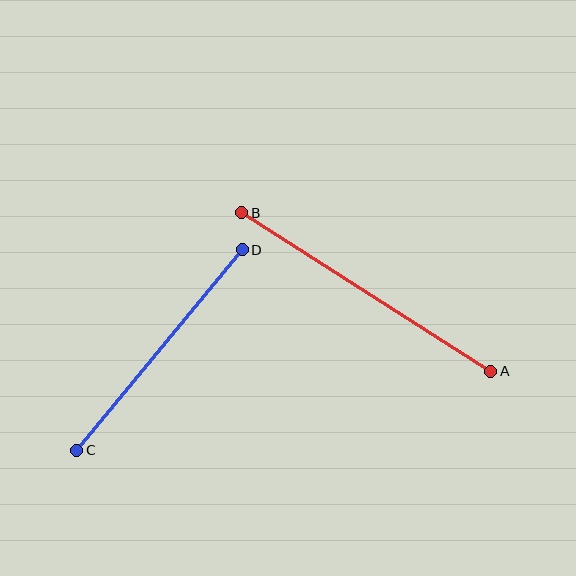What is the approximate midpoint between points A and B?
The midpoint is at approximately (366, 292) pixels.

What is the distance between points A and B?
The distance is approximately 295 pixels.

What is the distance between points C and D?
The distance is approximately 260 pixels.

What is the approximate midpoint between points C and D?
The midpoint is at approximately (160, 350) pixels.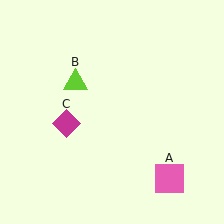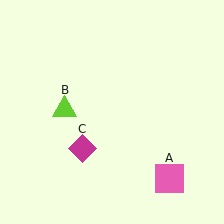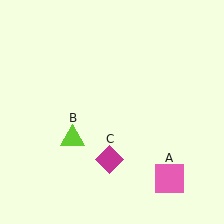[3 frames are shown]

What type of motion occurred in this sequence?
The lime triangle (object B), magenta diamond (object C) rotated counterclockwise around the center of the scene.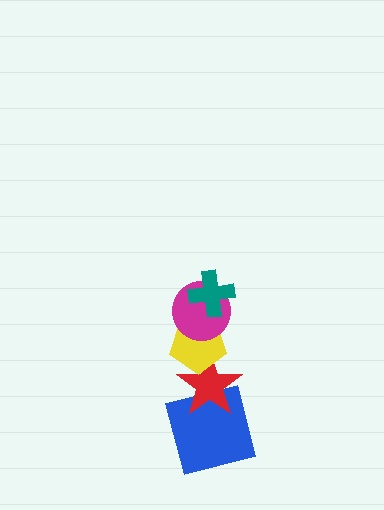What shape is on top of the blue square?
The red star is on top of the blue square.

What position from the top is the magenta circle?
The magenta circle is 2nd from the top.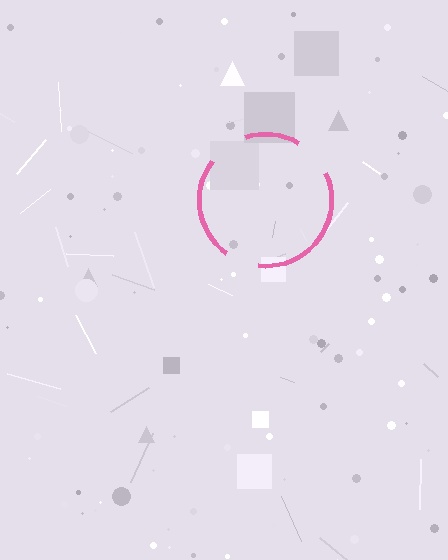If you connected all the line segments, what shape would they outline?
They would outline a circle.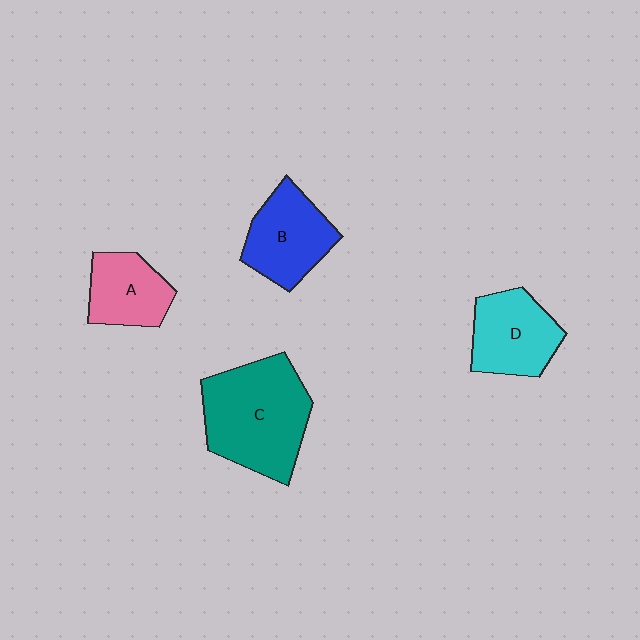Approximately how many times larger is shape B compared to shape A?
Approximately 1.2 times.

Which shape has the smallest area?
Shape A (pink).